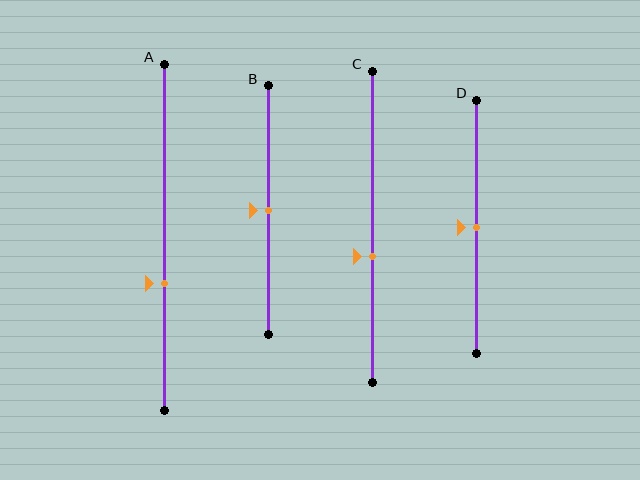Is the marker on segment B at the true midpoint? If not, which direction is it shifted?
Yes, the marker on segment B is at the true midpoint.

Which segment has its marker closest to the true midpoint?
Segment B has its marker closest to the true midpoint.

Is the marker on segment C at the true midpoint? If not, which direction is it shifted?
No, the marker on segment C is shifted downward by about 9% of the segment length.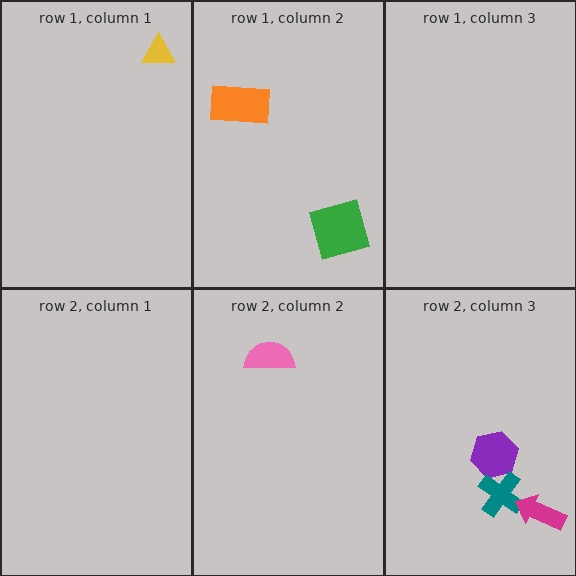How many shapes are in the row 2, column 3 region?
3.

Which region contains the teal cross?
The row 2, column 3 region.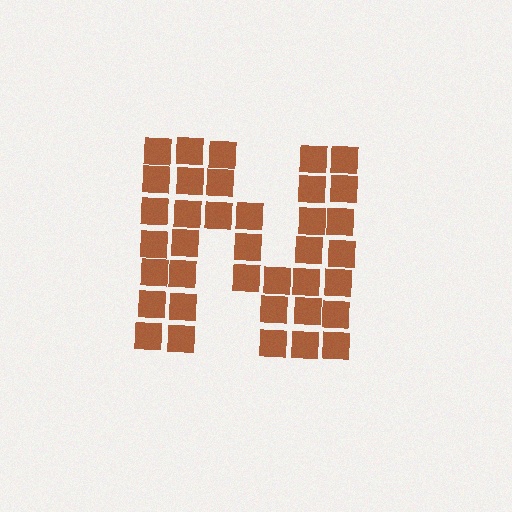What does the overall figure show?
The overall figure shows the letter N.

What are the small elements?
The small elements are squares.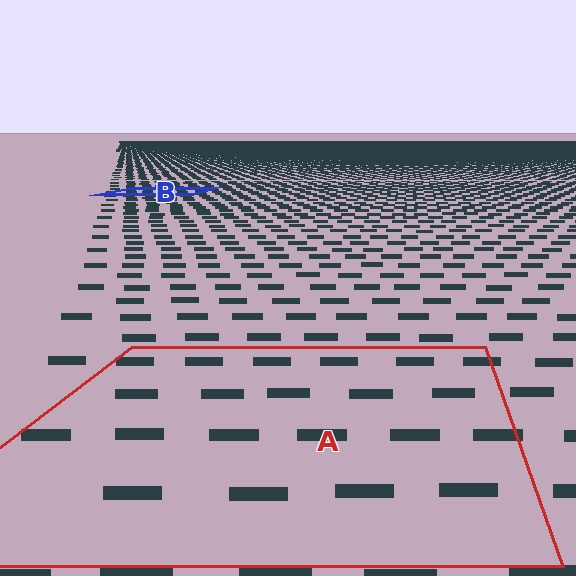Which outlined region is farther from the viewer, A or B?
Region B is farther from the viewer — the texture elements inside it appear smaller and more densely packed.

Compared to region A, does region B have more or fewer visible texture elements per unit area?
Region B has more texture elements per unit area — they are packed more densely because it is farther away.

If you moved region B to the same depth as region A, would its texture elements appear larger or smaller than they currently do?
They would appear larger. At a closer depth, the same texture elements are projected at a bigger on-screen size.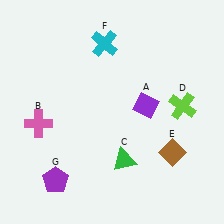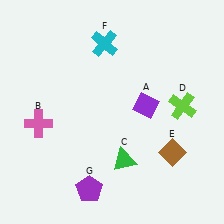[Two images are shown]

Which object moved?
The purple pentagon (G) moved right.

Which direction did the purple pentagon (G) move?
The purple pentagon (G) moved right.